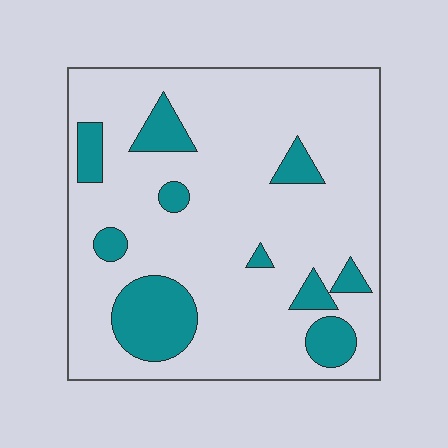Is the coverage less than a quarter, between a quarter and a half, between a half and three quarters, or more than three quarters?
Less than a quarter.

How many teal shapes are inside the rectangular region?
10.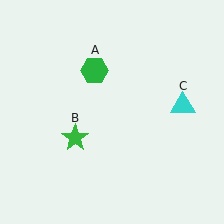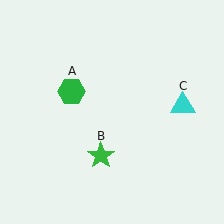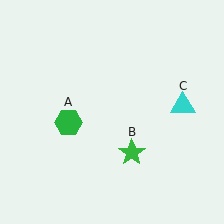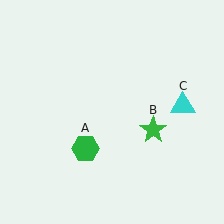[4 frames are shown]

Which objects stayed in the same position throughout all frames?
Cyan triangle (object C) remained stationary.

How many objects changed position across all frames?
2 objects changed position: green hexagon (object A), green star (object B).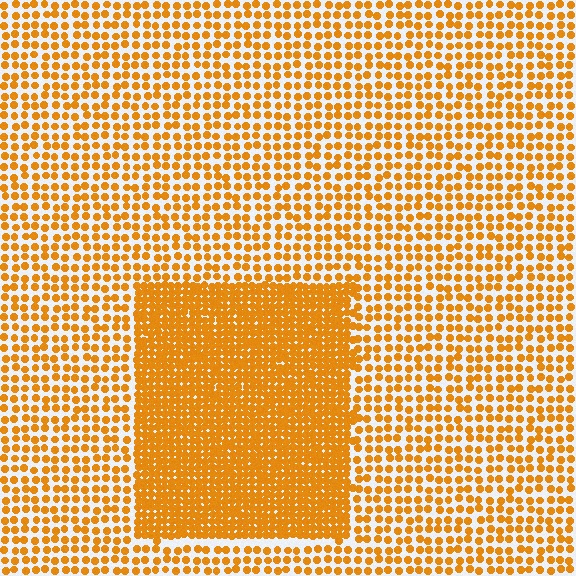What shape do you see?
I see a rectangle.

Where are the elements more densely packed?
The elements are more densely packed inside the rectangle boundary.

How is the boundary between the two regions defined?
The boundary is defined by a change in element density (approximately 2.2x ratio). All elements are the same color, size, and shape.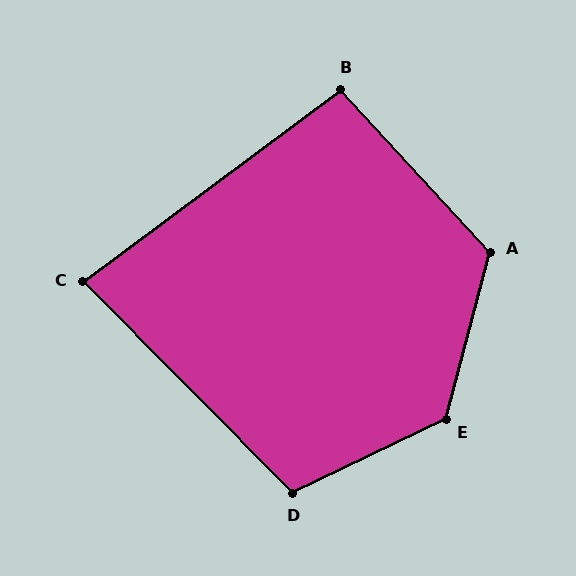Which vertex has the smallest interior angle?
C, at approximately 82 degrees.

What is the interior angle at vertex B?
Approximately 96 degrees (obtuse).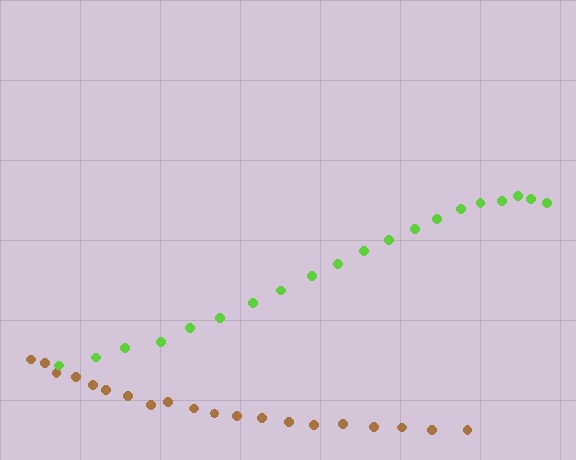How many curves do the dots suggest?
There are 2 distinct paths.